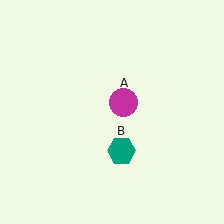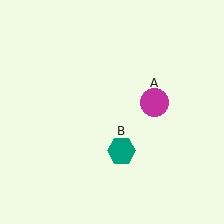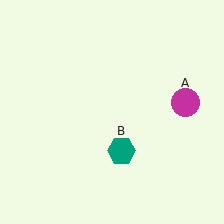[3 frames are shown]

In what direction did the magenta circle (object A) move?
The magenta circle (object A) moved right.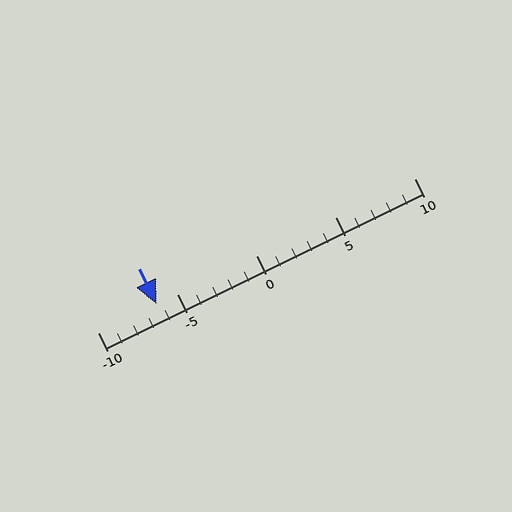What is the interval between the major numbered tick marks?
The major tick marks are spaced 5 units apart.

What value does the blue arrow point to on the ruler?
The blue arrow points to approximately -6.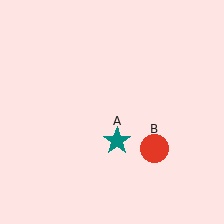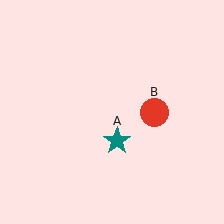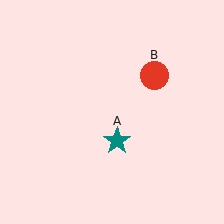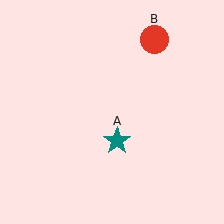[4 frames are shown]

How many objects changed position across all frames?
1 object changed position: red circle (object B).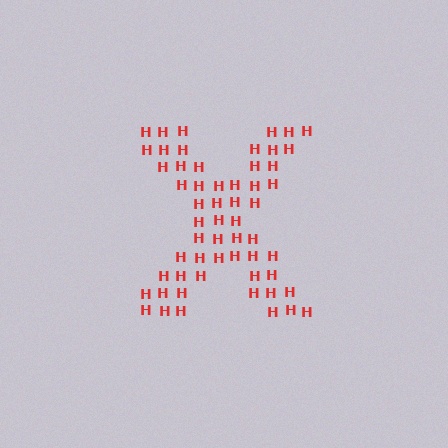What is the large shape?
The large shape is the letter X.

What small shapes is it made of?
It is made of small letter H's.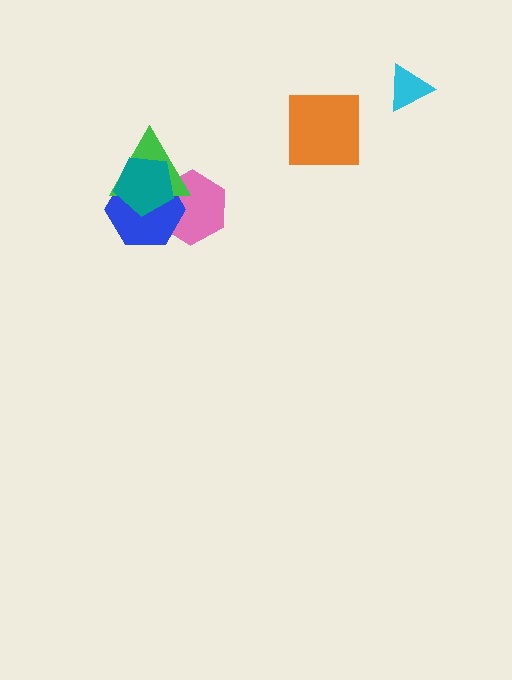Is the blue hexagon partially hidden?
Yes, it is partially covered by another shape.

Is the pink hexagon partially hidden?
Yes, it is partially covered by another shape.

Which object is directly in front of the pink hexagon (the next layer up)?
The blue hexagon is directly in front of the pink hexagon.